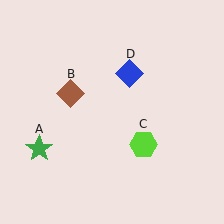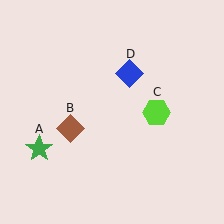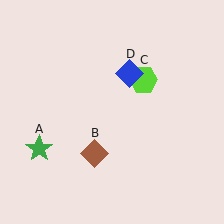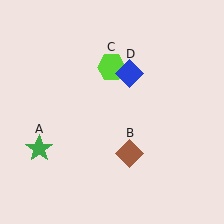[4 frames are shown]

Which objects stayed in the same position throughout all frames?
Green star (object A) and blue diamond (object D) remained stationary.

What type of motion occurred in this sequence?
The brown diamond (object B), lime hexagon (object C) rotated counterclockwise around the center of the scene.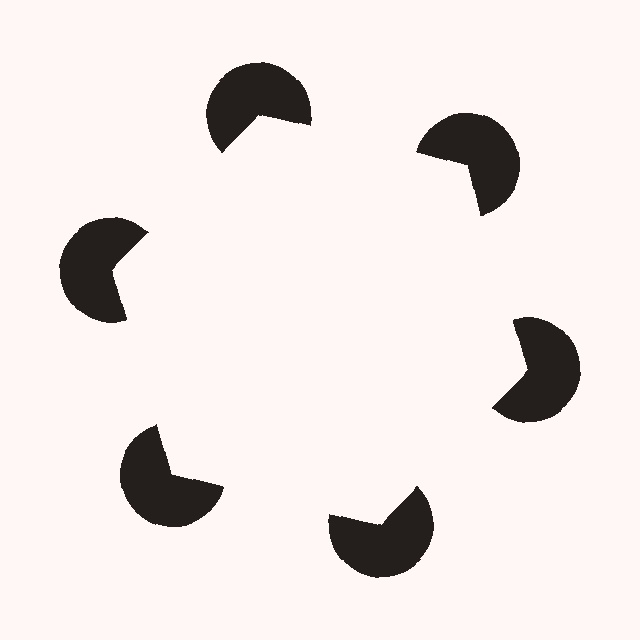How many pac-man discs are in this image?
There are 6 — one at each vertex of the illusory hexagon.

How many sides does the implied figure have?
6 sides.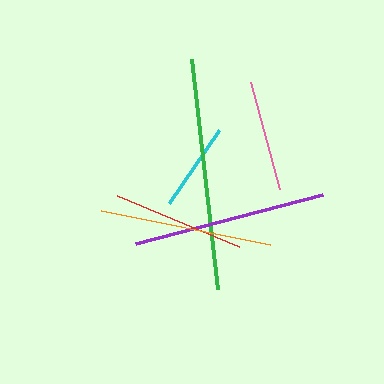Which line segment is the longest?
The green line is the longest at approximately 231 pixels.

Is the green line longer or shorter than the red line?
The green line is longer than the red line.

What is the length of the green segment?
The green segment is approximately 231 pixels long.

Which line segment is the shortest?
The cyan line is the shortest at approximately 89 pixels.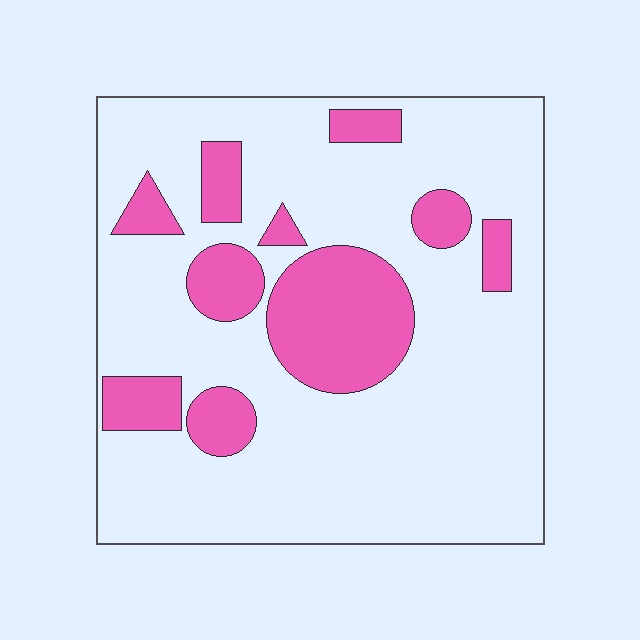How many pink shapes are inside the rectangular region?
10.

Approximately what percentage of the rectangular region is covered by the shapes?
Approximately 20%.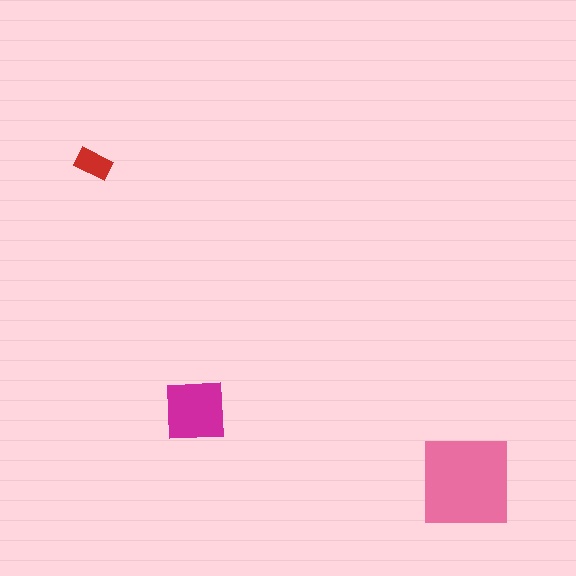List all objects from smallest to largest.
The red rectangle, the magenta square, the pink square.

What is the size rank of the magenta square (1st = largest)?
2nd.